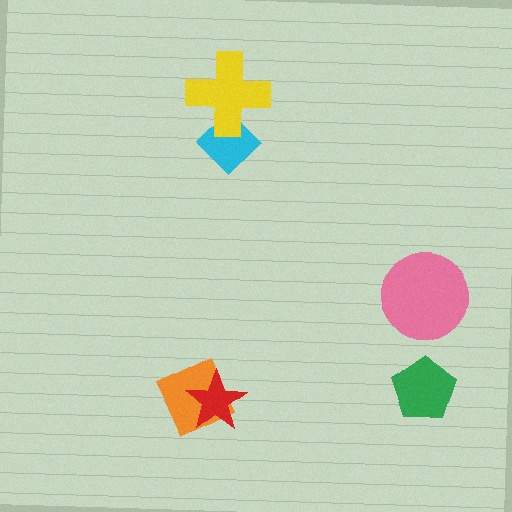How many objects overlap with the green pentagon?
0 objects overlap with the green pentagon.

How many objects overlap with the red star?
1 object overlaps with the red star.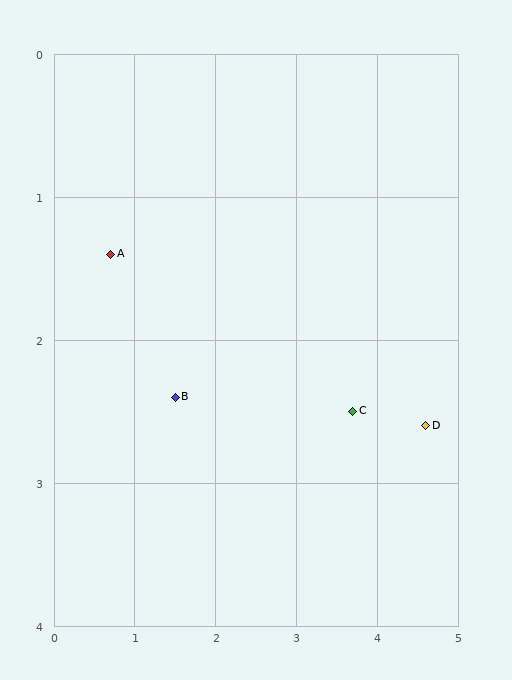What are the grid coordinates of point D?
Point D is at approximately (4.6, 2.6).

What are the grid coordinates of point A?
Point A is at approximately (0.7, 1.4).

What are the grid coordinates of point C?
Point C is at approximately (3.7, 2.5).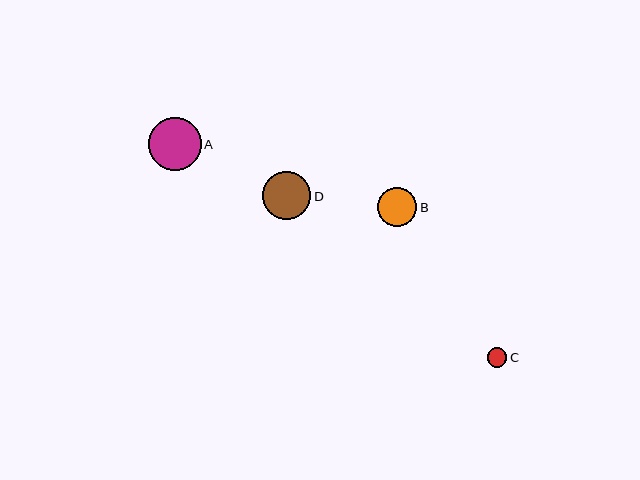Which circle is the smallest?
Circle C is the smallest with a size of approximately 20 pixels.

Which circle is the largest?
Circle A is the largest with a size of approximately 53 pixels.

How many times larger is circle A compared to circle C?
Circle A is approximately 2.7 times the size of circle C.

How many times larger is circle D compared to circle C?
Circle D is approximately 2.5 times the size of circle C.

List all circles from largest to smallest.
From largest to smallest: A, D, B, C.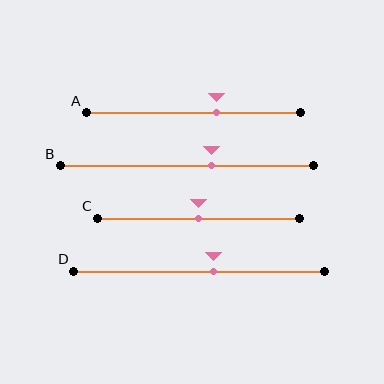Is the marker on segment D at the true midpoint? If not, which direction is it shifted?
No, the marker on segment D is shifted to the right by about 6% of the segment length.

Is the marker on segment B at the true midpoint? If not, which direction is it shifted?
No, the marker on segment B is shifted to the right by about 10% of the segment length.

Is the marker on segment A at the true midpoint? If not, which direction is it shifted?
No, the marker on segment A is shifted to the right by about 11% of the segment length.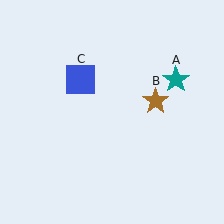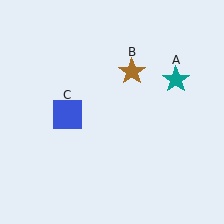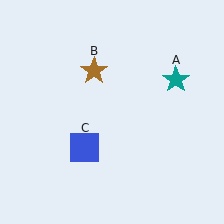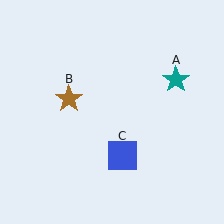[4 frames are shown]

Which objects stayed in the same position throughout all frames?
Teal star (object A) remained stationary.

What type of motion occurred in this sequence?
The brown star (object B), blue square (object C) rotated counterclockwise around the center of the scene.